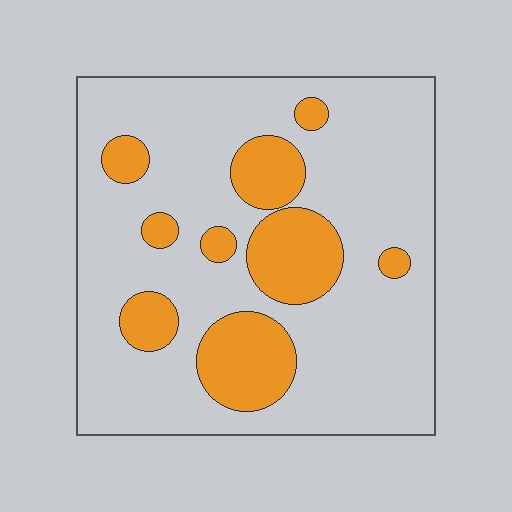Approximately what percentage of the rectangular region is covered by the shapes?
Approximately 20%.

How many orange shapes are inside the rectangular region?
9.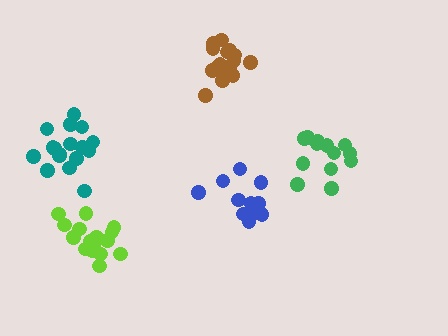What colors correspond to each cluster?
The clusters are colored: green, blue, lime, teal, brown.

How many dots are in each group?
Group 1: 13 dots, Group 2: 13 dots, Group 3: 18 dots, Group 4: 17 dots, Group 5: 16 dots (77 total).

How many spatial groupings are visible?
There are 5 spatial groupings.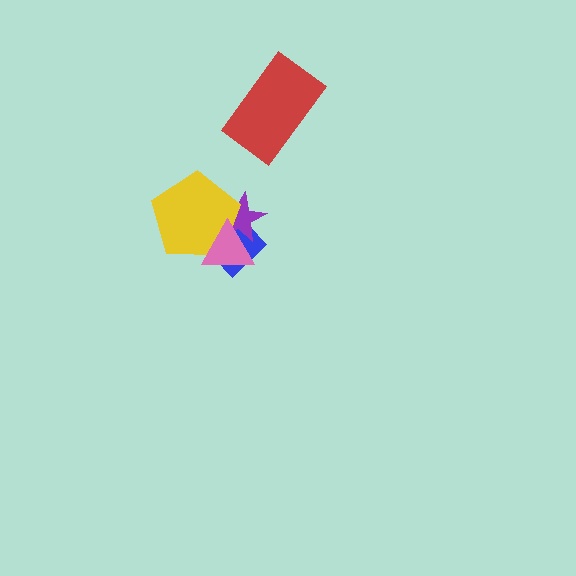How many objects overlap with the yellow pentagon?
3 objects overlap with the yellow pentagon.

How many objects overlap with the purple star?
3 objects overlap with the purple star.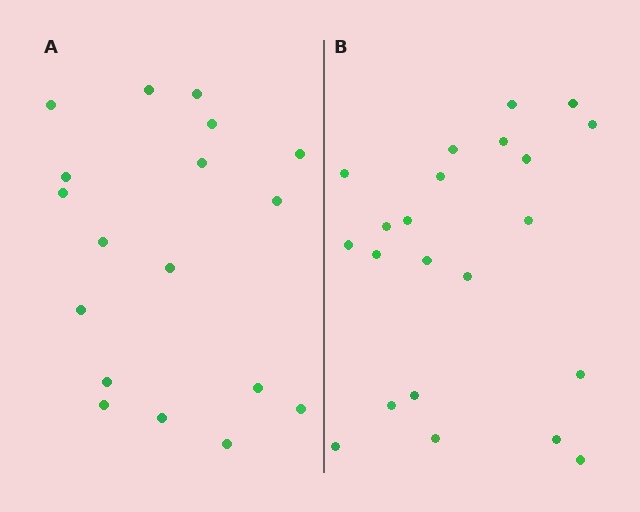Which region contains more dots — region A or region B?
Region B (the right region) has more dots.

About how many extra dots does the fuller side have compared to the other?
Region B has about 4 more dots than region A.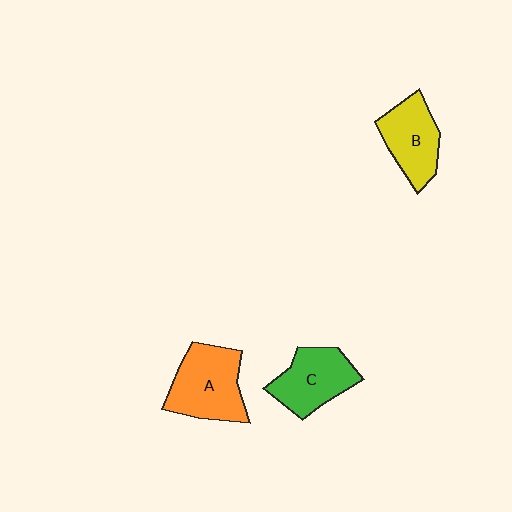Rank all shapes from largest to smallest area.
From largest to smallest: A (orange), C (green), B (yellow).